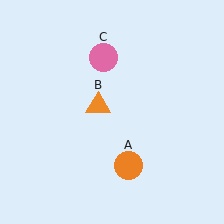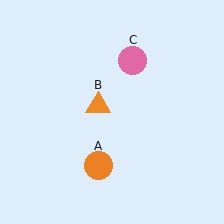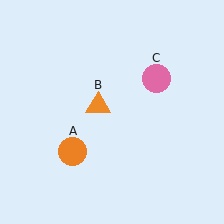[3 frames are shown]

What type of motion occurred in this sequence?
The orange circle (object A), pink circle (object C) rotated clockwise around the center of the scene.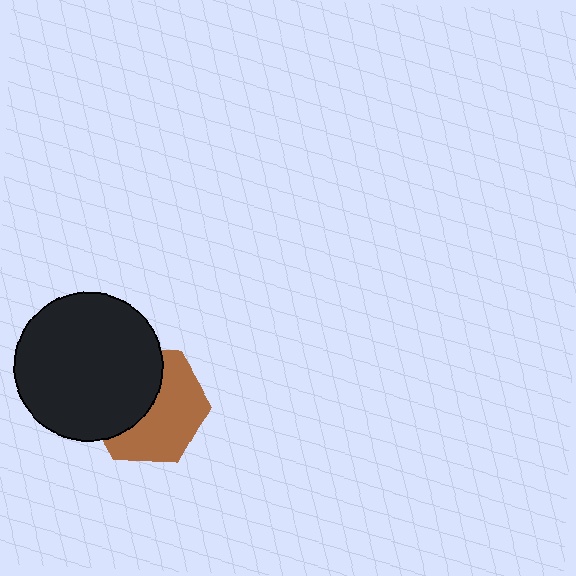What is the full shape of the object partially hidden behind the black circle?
The partially hidden object is a brown hexagon.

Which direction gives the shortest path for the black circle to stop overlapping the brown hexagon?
Moving left gives the shortest separation.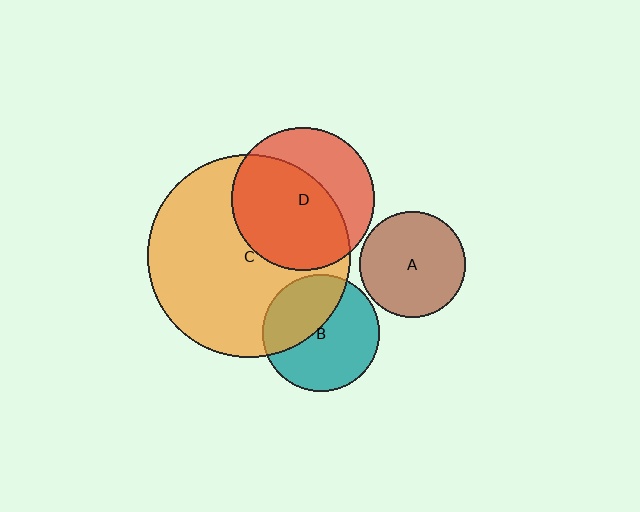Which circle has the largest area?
Circle C (orange).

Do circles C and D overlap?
Yes.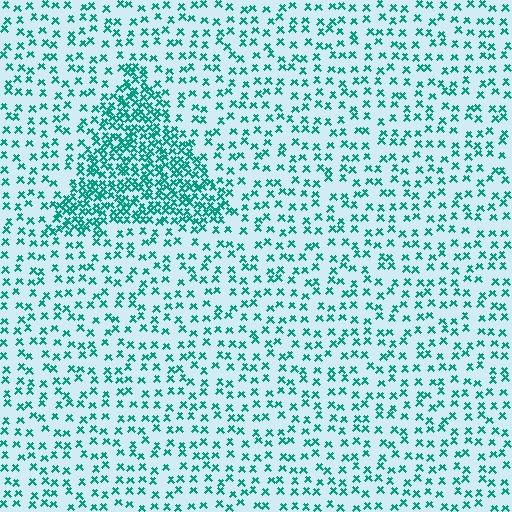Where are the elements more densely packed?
The elements are more densely packed inside the triangle boundary.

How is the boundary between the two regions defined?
The boundary is defined by a change in element density (approximately 2.6x ratio). All elements are the same color, size, and shape.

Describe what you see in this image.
The image contains small teal elements arranged at two different densities. A triangle-shaped region is visible where the elements are more densely packed than the surrounding area.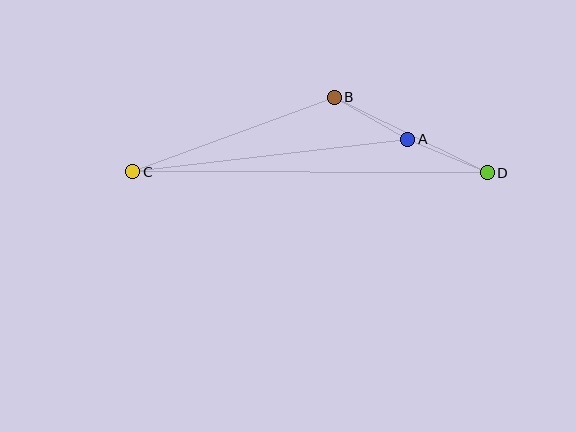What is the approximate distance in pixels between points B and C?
The distance between B and C is approximately 215 pixels.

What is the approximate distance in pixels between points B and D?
The distance between B and D is approximately 171 pixels.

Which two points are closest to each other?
Points A and B are closest to each other.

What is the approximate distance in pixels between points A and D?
The distance between A and D is approximately 86 pixels.